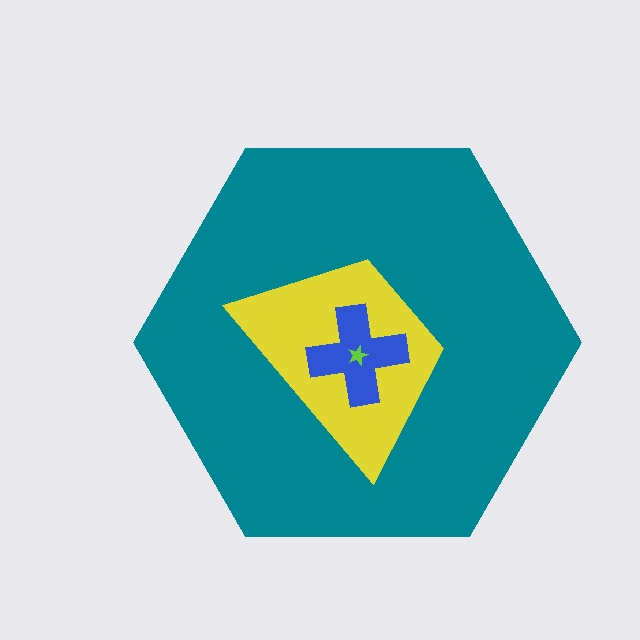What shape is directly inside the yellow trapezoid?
The blue cross.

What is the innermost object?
The lime star.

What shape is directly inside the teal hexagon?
The yellow trapezoid.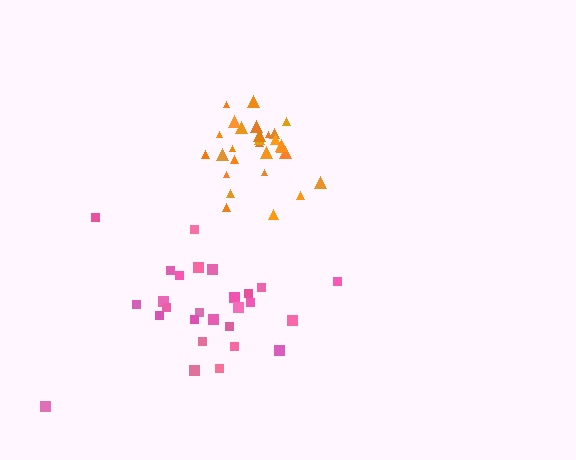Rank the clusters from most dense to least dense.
orange, pink.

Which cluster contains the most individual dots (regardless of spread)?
Orange (28).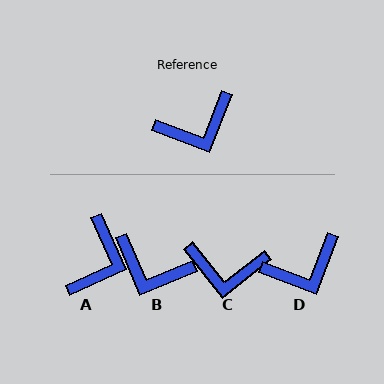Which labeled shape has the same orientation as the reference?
D.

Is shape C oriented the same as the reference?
No, it is off by about 30 degrees.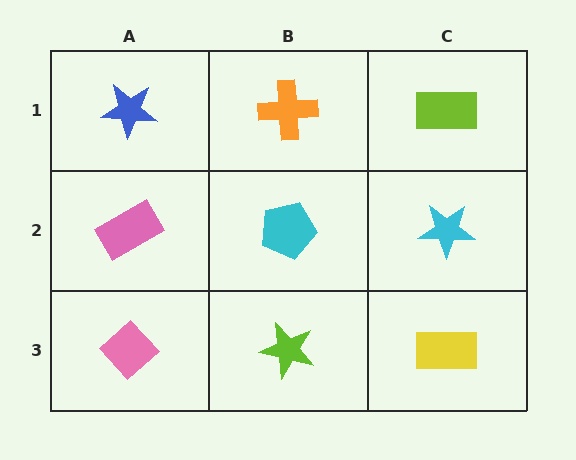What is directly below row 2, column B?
A lime star.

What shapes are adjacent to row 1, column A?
A pink rectangle (row 2, column A), an orange cross (row 1, column B).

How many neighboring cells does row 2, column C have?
3.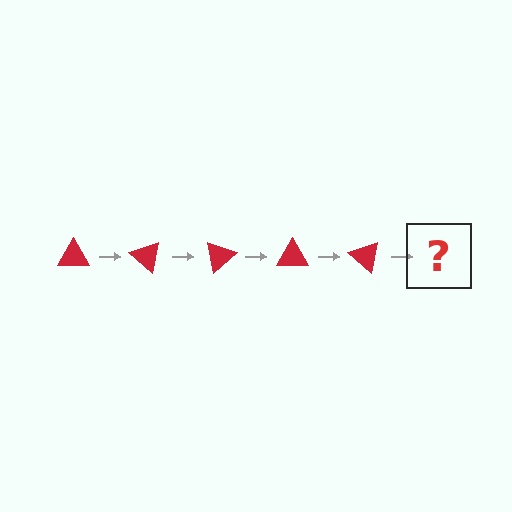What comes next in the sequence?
The next element should be a red triangle rotated 200 degrees.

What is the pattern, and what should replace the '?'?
The pattern is that the triangle rotates 40 degrees each step. The '?' should be a red triangle rotated 200 degrees.